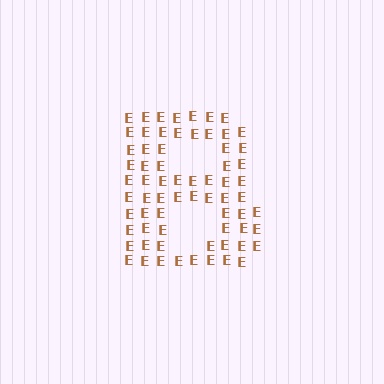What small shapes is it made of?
It is made of small letter E's.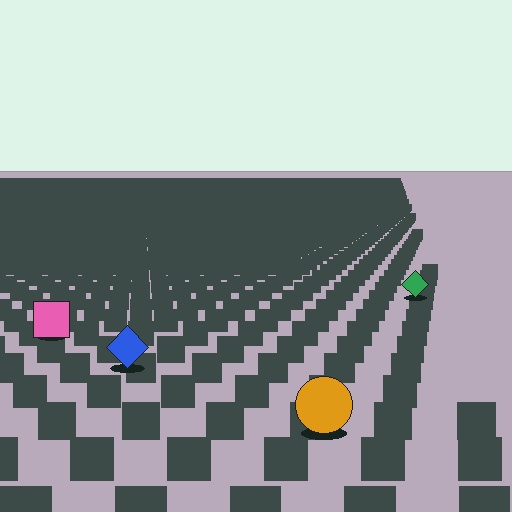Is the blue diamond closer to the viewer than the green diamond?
Yes. The blue diamond is closer — you can tell from the texture gradient: the ground texture is coarser near it.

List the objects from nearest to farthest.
From nearest to farthest: the orange circle, the blue diamond, the pink square, the green diamond.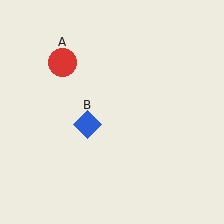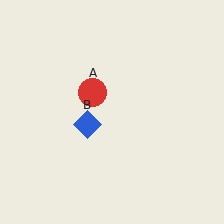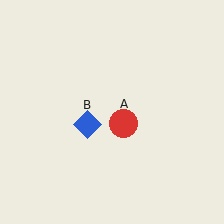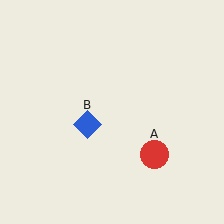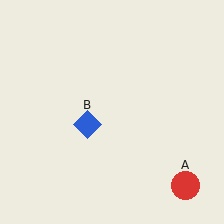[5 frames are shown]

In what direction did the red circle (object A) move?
The red circle (object A) moved down and to the right.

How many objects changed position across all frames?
1 object changed position: red circle (object A).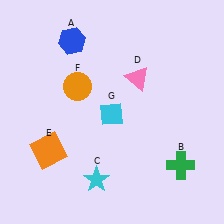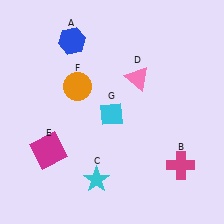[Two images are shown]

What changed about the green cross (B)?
In Image 1, B is green. In Image 2, it changed to magenta.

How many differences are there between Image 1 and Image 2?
There are 2 differences between the two images.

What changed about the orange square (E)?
In Image 1, E is orange. In Image 2, it changed to magenta.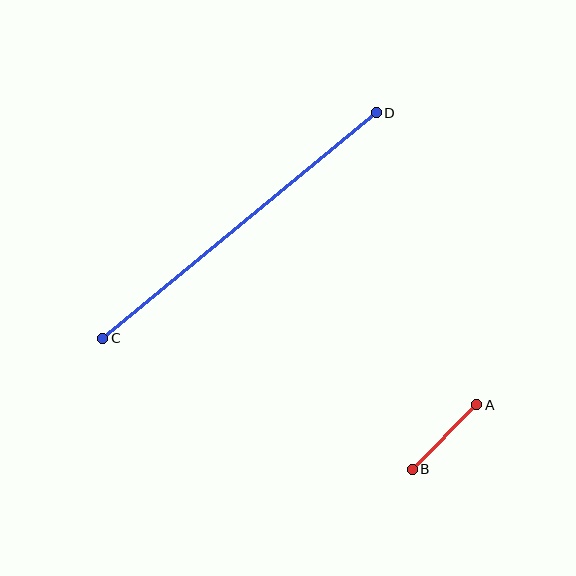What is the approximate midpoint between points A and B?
The midpoint is at approximately (445, 437) pixels.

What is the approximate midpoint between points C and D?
The midpoint is at approximately (240, 226) pixels.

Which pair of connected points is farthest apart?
Points C and D are farthest apart.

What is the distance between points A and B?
The distance is approximately 91 pixels.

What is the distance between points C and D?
The distance is approximately 354 pixels.